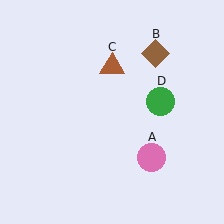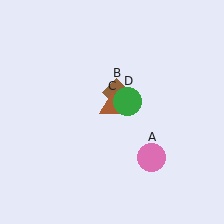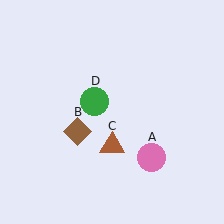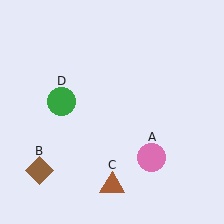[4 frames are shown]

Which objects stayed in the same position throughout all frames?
Pink circle (object A) remained stationary.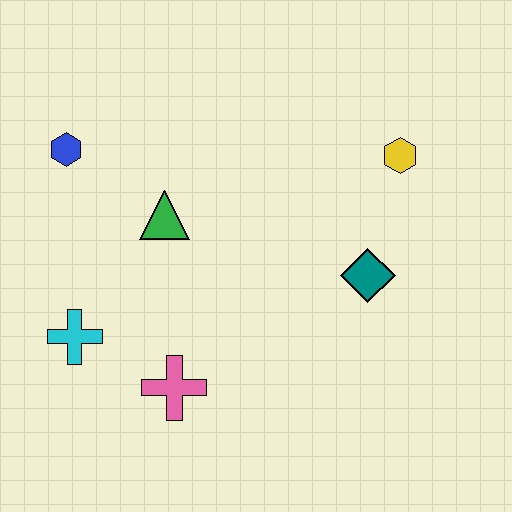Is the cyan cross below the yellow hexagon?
Yes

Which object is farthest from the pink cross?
The yellow hexagon is farthest from the pink cross.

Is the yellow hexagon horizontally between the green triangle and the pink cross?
No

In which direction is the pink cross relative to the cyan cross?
The pink cross is to the right of the cyan cross.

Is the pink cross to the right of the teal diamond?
No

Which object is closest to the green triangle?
The blue hexagon is closest to the green triangle.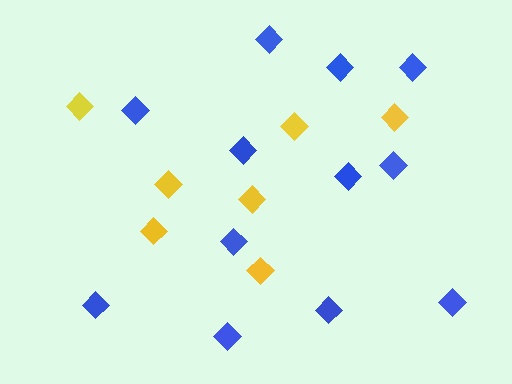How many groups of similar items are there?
There are 2 groups: one group of blue diamonds (12) and one group of yellow diamonds (7).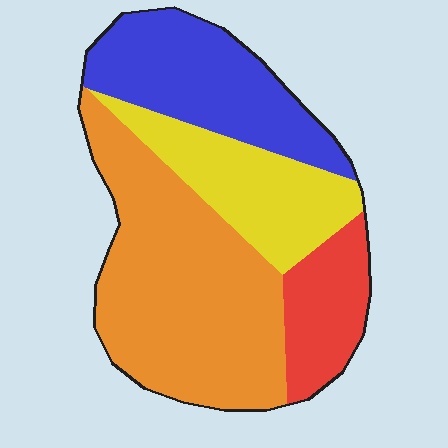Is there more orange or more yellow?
Orange.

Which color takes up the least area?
Red, at roughly 15%.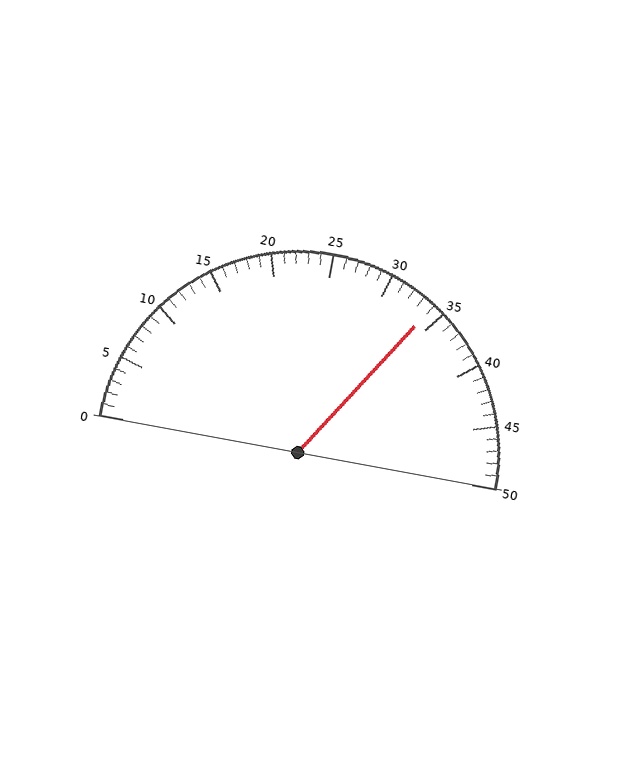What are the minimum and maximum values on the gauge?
The gauge ranges from 0 to 50.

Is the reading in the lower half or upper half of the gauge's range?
The reading is in the upper half of the range (0 to 50).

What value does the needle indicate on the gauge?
The needle indicates approximately 34.